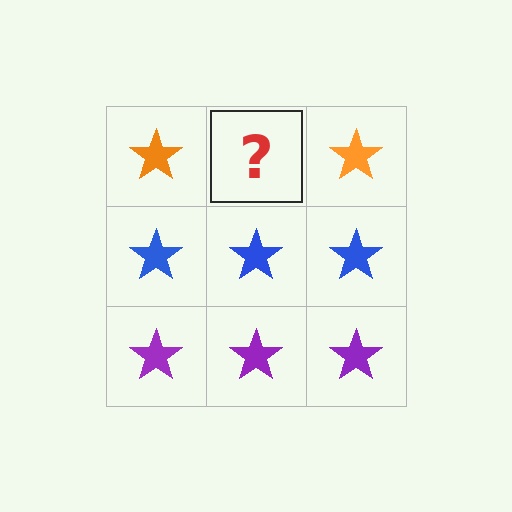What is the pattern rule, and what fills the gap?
The rule is that each row has a consistent color. The gap should be filled with an orange star.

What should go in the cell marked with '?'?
The missing cell should contain an orange star.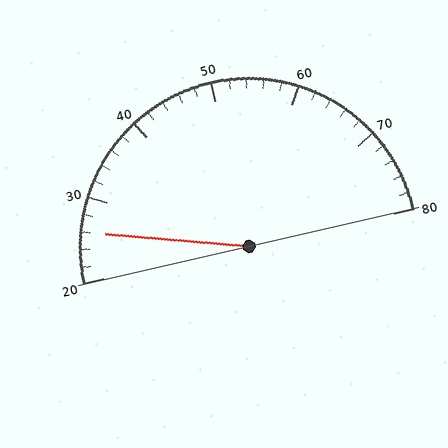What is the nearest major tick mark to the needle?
The nearest major tick mark is 30.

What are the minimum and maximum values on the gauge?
The gauge ranges from 20 to 80.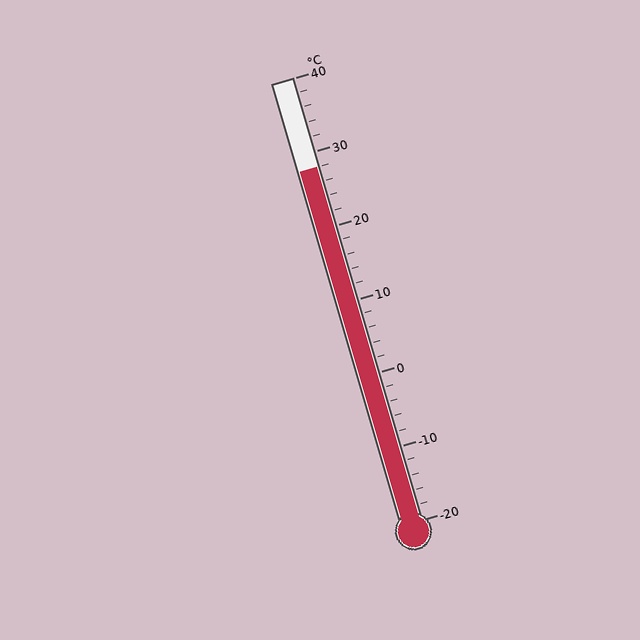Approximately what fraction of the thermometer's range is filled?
The thermometer is filled to approximately 80% of its range.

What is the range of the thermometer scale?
The thermometer scale ranges from -20°C to 40°C.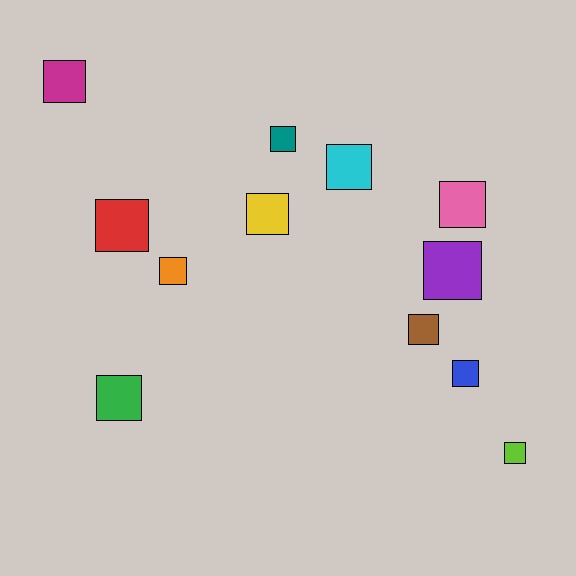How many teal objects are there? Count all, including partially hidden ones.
There is 1 teal object.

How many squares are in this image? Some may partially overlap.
There are 12 squares.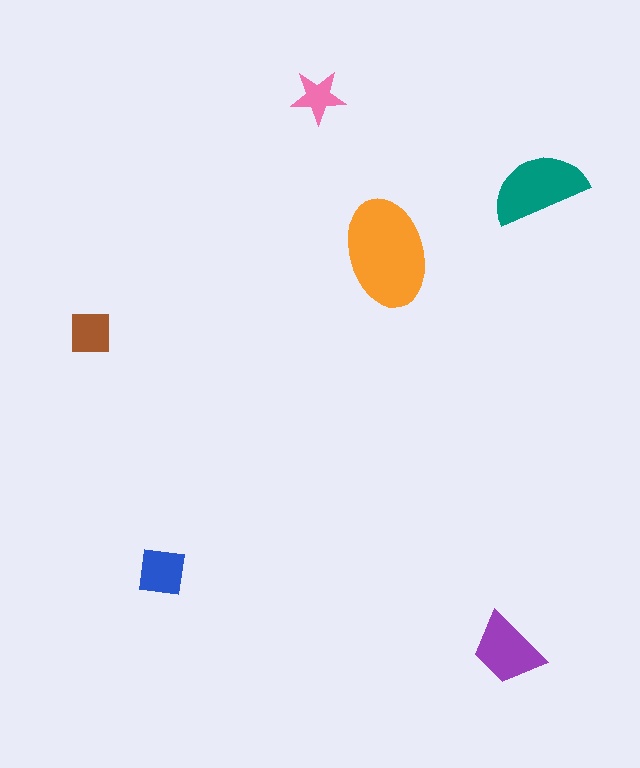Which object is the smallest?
The pink star.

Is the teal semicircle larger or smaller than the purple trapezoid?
Larger.